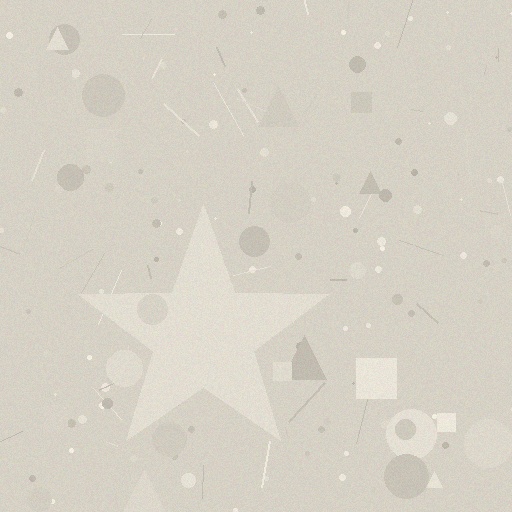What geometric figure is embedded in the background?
A star is embedded in the background.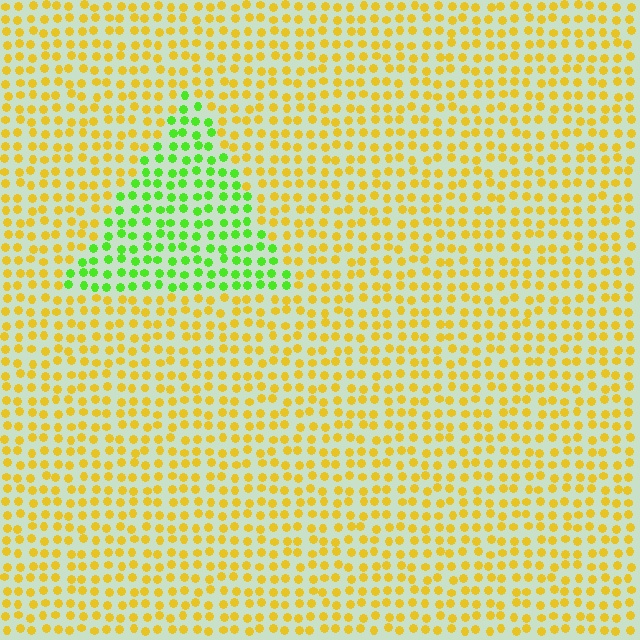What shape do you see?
I see a triangle.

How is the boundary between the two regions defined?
The boundary is defined purely by a slight shift in hue (about 59 degrees). Spacing, size, and orientation are identical on both sides.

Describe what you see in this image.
The image is filled with small yellow elements in a uniform arrangement. A triangle-shaped region is visible where the elements are tinted to a slightly different hue, forming a subtle color boundary.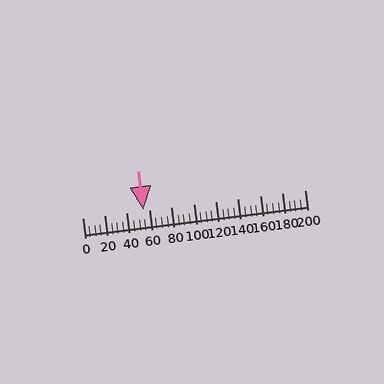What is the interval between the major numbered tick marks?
The major tick marks are spaced 20 units apart.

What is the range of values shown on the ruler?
The ruler shows values from 0 to 200.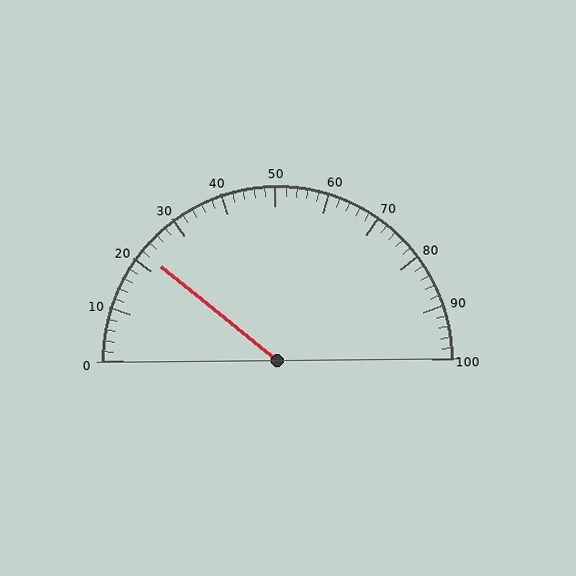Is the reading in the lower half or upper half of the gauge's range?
The reading is in the lower half of the range (0 to 100).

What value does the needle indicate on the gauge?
The needle indicates approximately 22.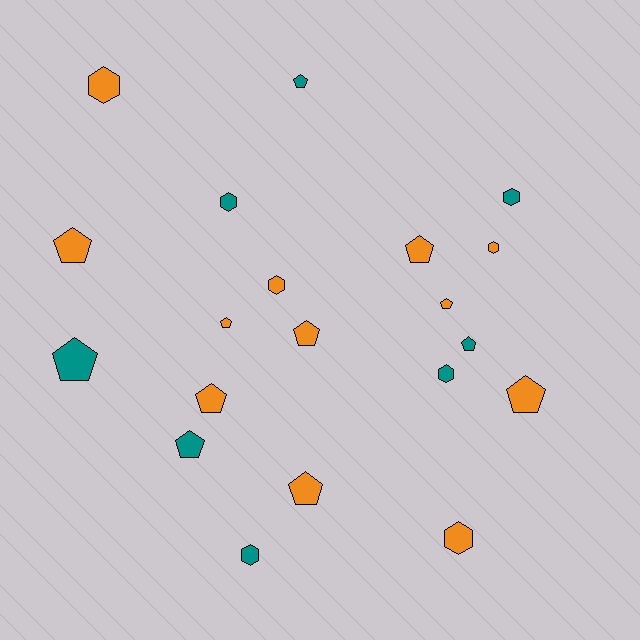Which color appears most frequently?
Orange, with 12 objects.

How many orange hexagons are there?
There are 4 orange hexagons.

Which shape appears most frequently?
Pentagon, with 12 objects.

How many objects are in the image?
There are 20 objects.